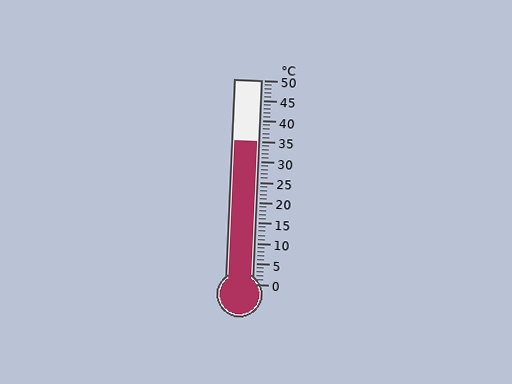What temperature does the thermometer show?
The thermometer shows approximately 35°C.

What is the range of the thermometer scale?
The thermometer scale ranges from 0°C to 50°C.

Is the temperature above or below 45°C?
The temperature is below 45°C.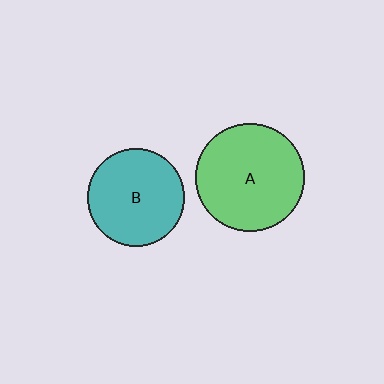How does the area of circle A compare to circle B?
Approximately 1.2 times.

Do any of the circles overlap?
No, none of the circles overlap.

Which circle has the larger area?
Circle A (green).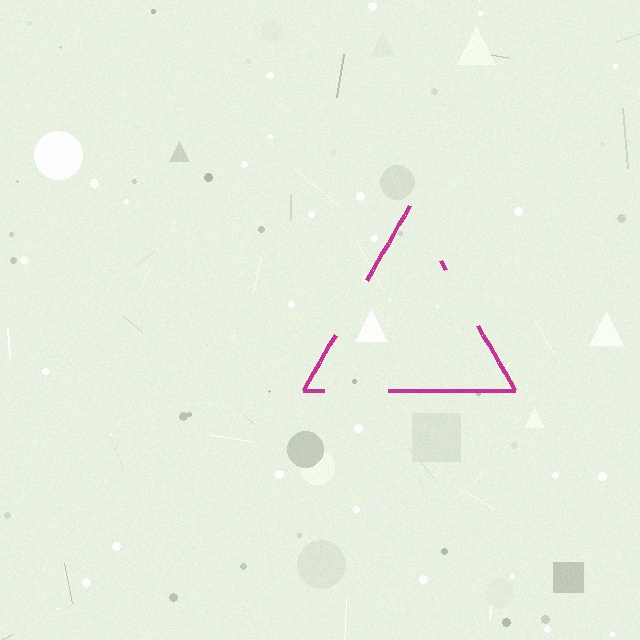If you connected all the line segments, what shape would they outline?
They would outline a triangle.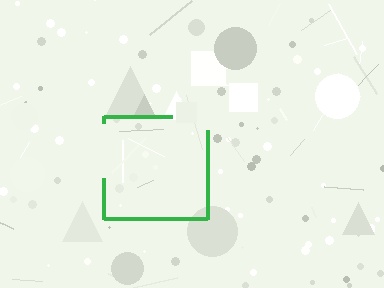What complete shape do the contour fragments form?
The contour fragments form a square.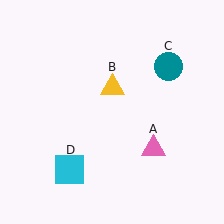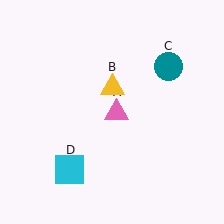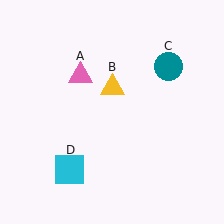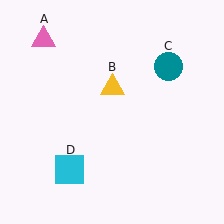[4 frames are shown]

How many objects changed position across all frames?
1 object changed position: pink triangle (object A).